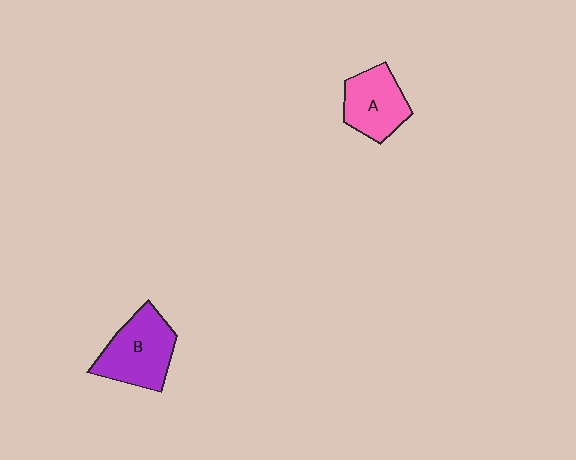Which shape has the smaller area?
Shape A (pink).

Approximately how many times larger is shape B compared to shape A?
Approximately 1.2 times.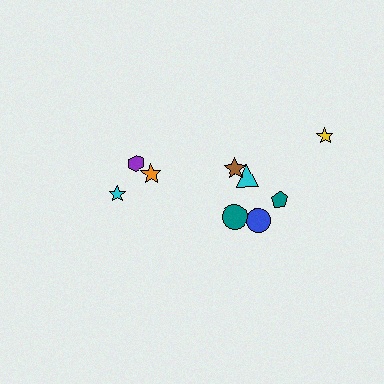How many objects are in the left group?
There are 3 objects.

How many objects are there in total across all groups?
There are 9 objects.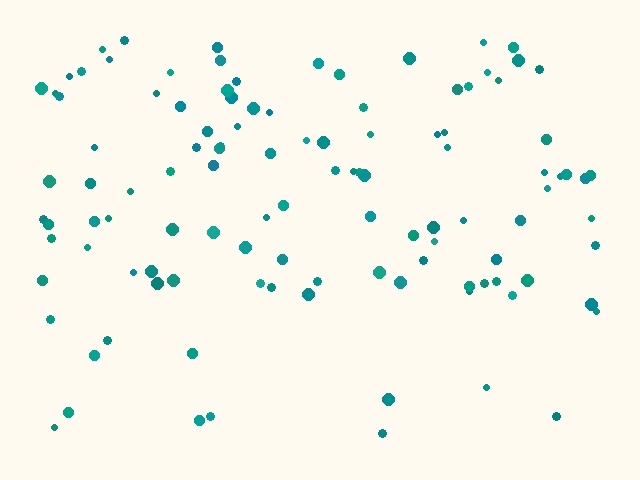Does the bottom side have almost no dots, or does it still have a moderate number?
Still a moderate number, just noticeably fewer than the top.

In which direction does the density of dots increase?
From bottom to top, with the top side densest.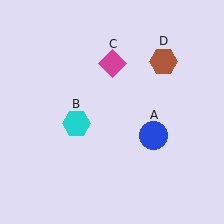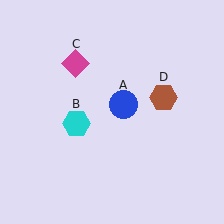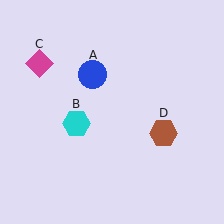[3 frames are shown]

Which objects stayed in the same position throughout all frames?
Cyan hexagon (object B) remained stationary.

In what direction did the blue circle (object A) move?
The blue circle (object A) moved up and to the left.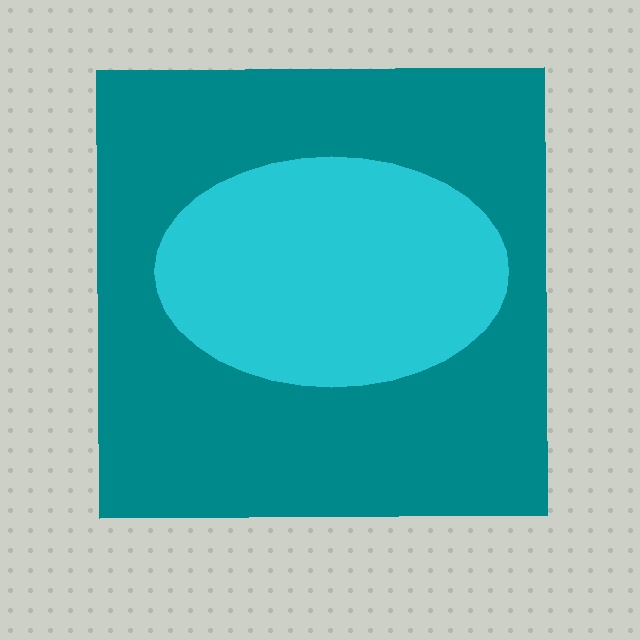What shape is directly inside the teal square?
The cyan ellipse.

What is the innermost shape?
The cyan ellipse.